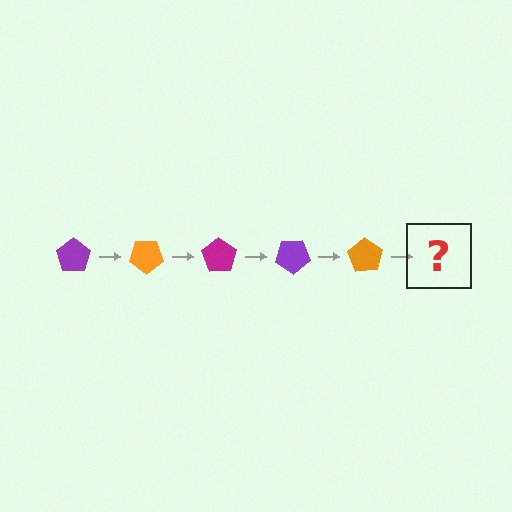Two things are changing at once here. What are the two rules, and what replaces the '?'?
The two rules are that it rotates 35 degrees each step and the color cycles through purple, orange, and magenta. The '?' should be a magenta pentagon, rotated 175 degrees from the start.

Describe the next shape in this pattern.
It should be a magenta pentagon, rotated 175 degrees from the start.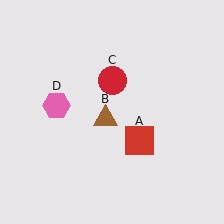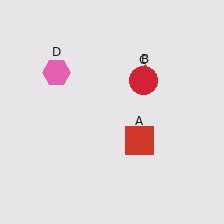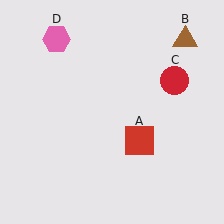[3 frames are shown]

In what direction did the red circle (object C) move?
The red circle (object C) moved right.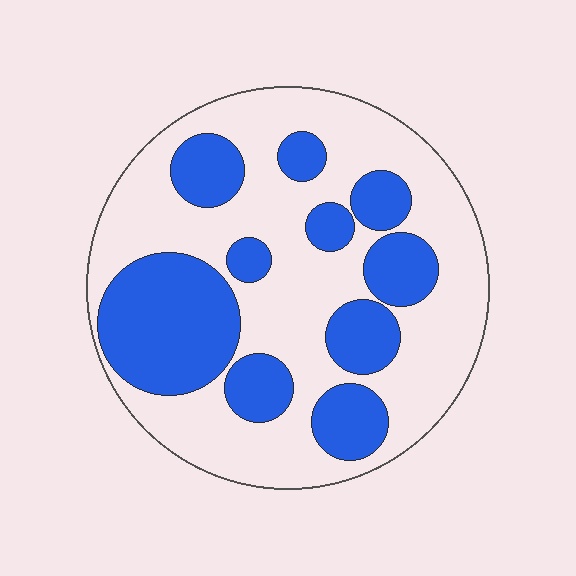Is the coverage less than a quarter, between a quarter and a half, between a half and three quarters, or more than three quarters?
Between a quarter and a half.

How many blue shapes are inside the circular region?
10.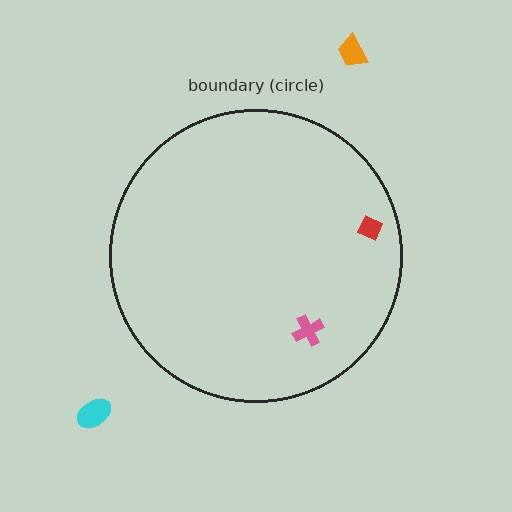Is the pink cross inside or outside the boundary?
Inside.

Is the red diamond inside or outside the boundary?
Inside.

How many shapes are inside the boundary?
2 inside, 2 outside.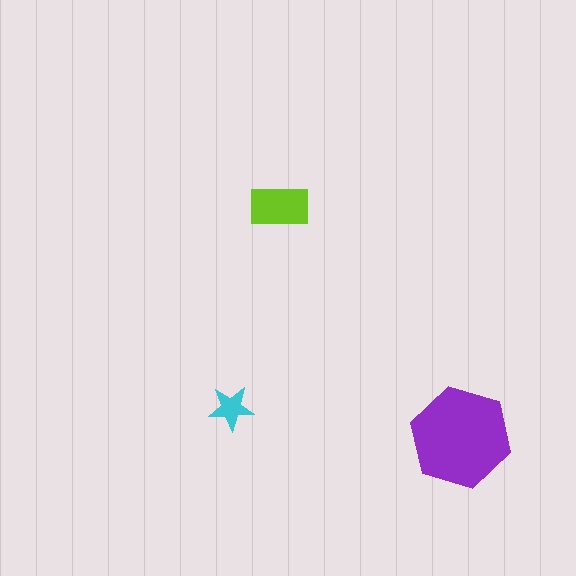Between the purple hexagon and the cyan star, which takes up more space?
The purple hexagon.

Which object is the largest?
The purple hexagon.